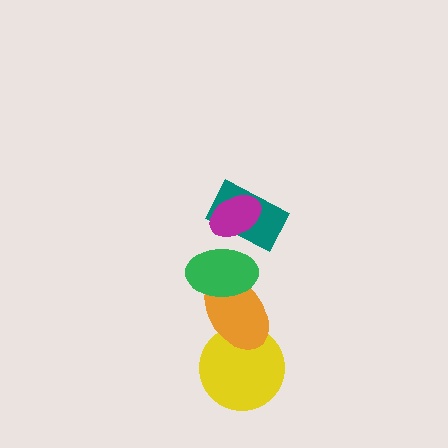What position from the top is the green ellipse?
The green ellipse is 3rd from the top.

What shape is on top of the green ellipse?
The teal rectangle is on top of the green ellipse.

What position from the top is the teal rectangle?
The teal rectangle is 2nd from the top.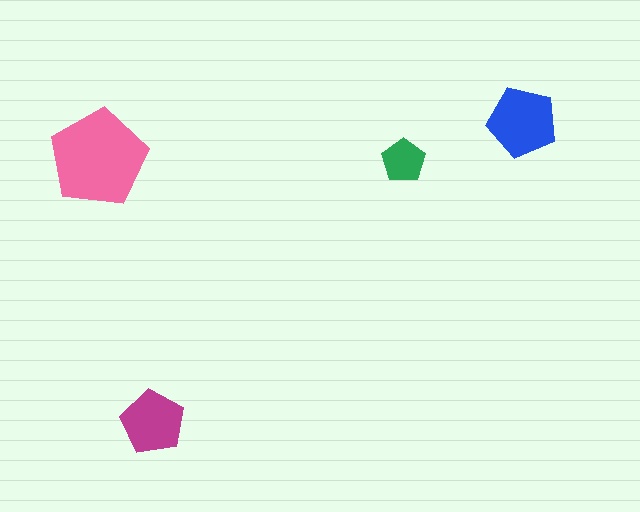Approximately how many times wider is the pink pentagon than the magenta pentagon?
About 1.5 times wider.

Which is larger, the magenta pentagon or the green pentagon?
The magenta one.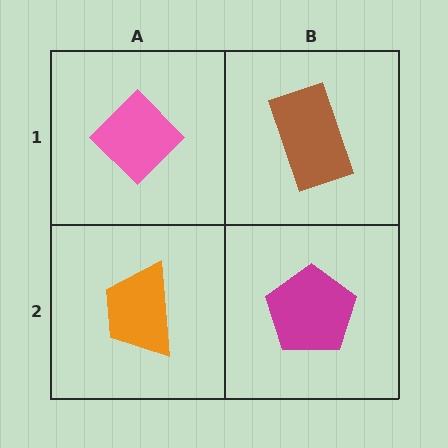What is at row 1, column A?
A pink diamond.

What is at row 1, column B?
A brown rectangle.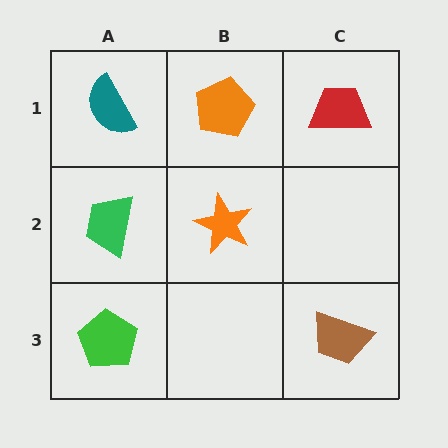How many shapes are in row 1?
3 shapes.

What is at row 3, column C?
A brown trapezoid.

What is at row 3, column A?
A green pentagon.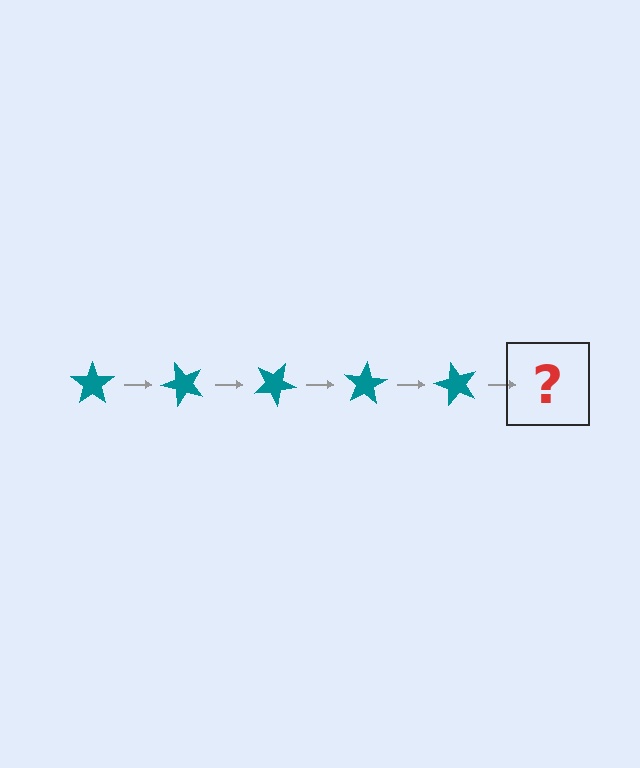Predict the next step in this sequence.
The next step is a teal star rotated 250 degrees.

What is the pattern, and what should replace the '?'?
The pattern is that the star rotates 50 degrees each step. The '?' should be a teal star rotated 250 degrees.